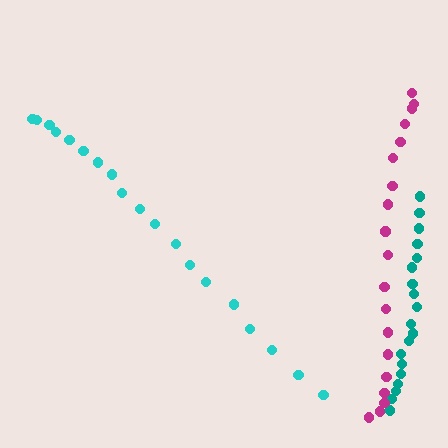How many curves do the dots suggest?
There are 3 distinct paths.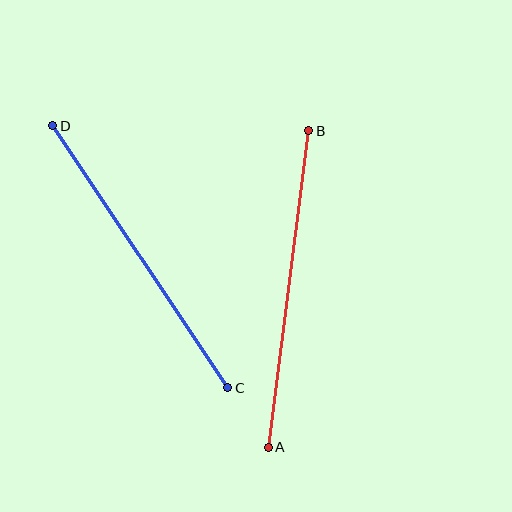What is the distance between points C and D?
The distance is approximately 315 pixels.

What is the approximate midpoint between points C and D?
The midpoint is at approximately (140, 257) pixels.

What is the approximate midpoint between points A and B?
The midpoint is at approximately (288, 289) pixels.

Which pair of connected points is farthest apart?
Points A and B are farthest apart.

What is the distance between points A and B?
The distance is approximately 319 pixels.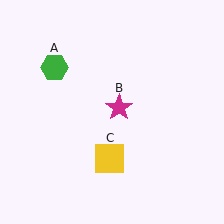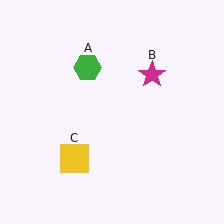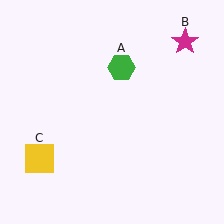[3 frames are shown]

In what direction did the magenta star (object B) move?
The magenta star (object B) moved up and to the right.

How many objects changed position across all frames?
3 objects changed position: green hexagon (object A), magenta star (object B), yellow square (object C).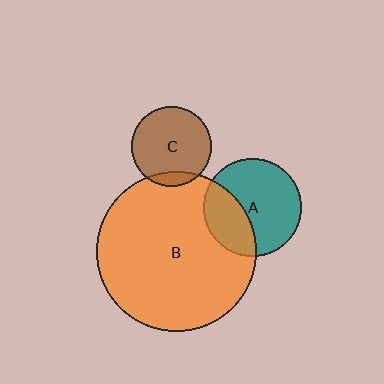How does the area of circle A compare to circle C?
Approximately 1.5 times.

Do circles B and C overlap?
Yes.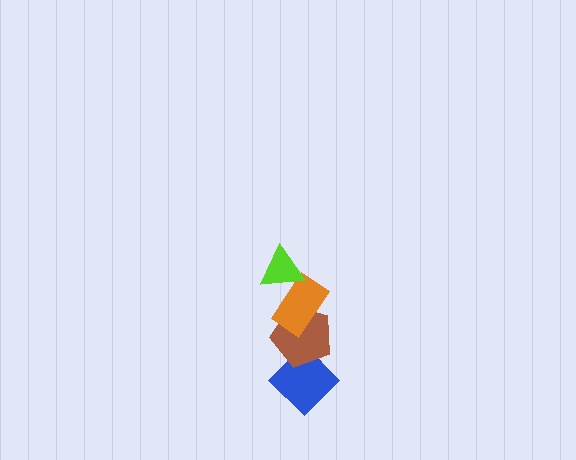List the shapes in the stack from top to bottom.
From top to bottom: the lime triangle, the orange rectangle, the brown pentagon, the blue diamond.